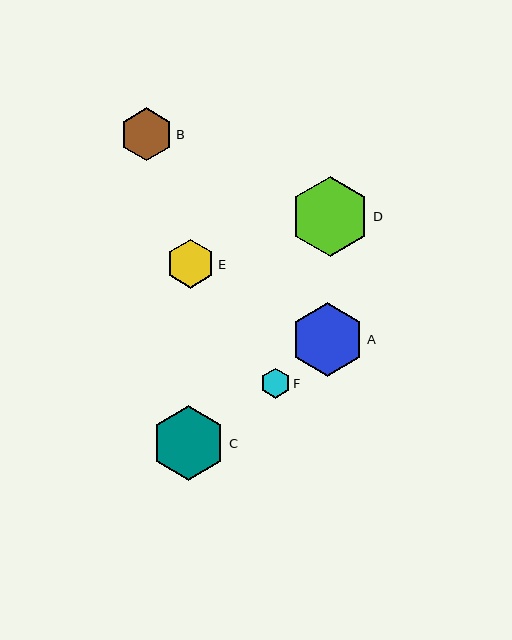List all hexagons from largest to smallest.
From largest to smallest: D, C, A, B, E, F.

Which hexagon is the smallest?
Hexagon F is the smallest with a size of approximately 30 pixels.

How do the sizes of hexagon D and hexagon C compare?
Hexagon D and hexagon C are approximately the same size.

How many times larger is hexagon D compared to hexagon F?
Hexagon D is approximately 2.6 times the size of hexagon F.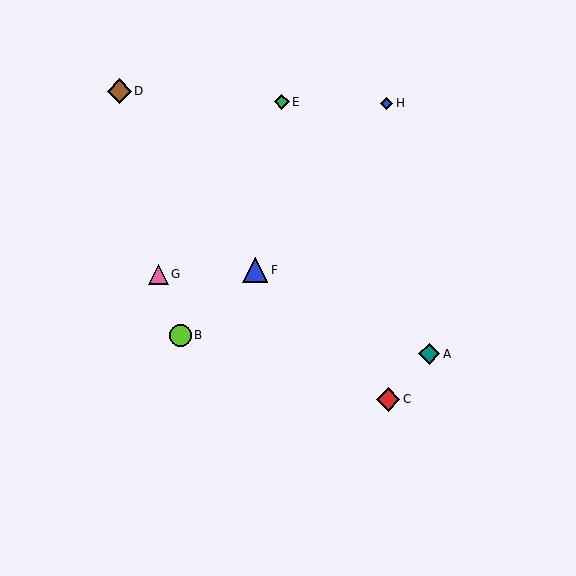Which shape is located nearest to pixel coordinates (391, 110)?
The blue diamond (labeled H) at (386, 103) is nearest to that location.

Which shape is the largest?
The blue triangle (labeled F) is the largest.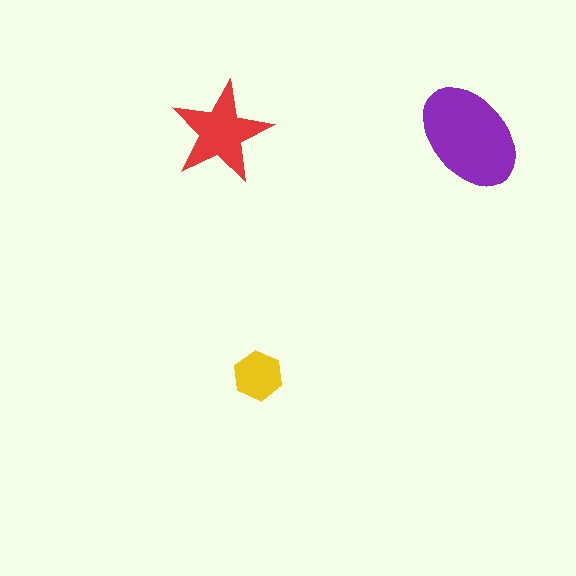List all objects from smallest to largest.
The yellow hexagon, the red star, the purple ellipse.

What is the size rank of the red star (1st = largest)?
2nd.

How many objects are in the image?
There are 3 objects in the image.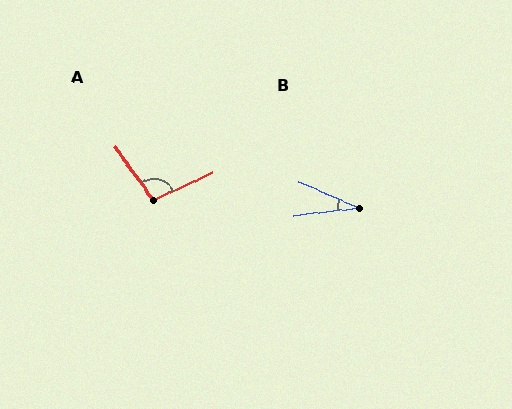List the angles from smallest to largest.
B (30°), A (101°).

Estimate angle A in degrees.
Approximately 101 degrees.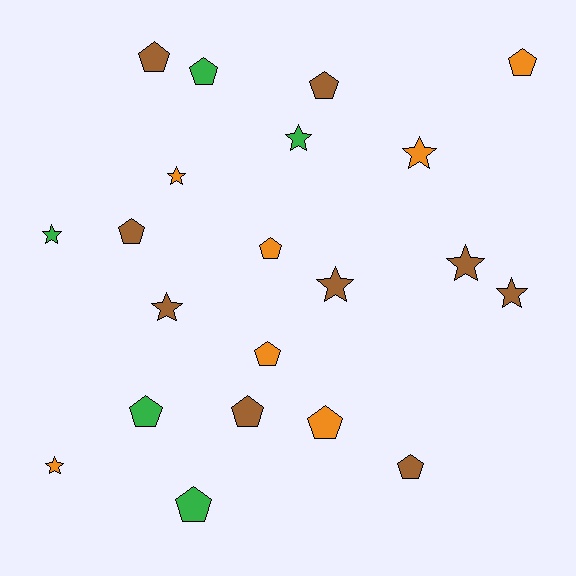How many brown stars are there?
There are 4 brown stars.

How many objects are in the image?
There are 21 objects.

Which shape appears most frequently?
Pentagon, with 12 objects.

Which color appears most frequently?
Brown, with 9 objects.